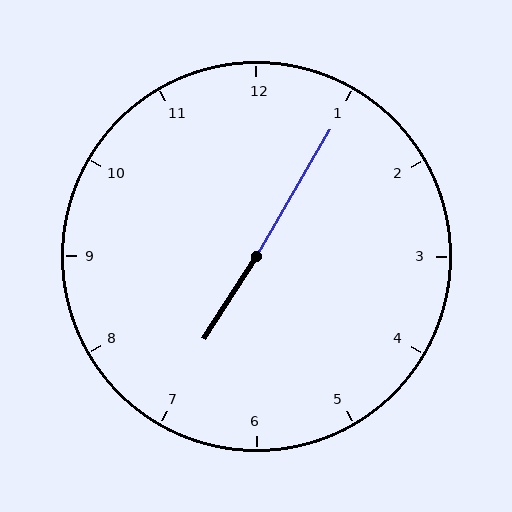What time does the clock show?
7:05.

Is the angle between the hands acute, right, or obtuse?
It is obtuse.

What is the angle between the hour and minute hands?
Approximately 178 degrees.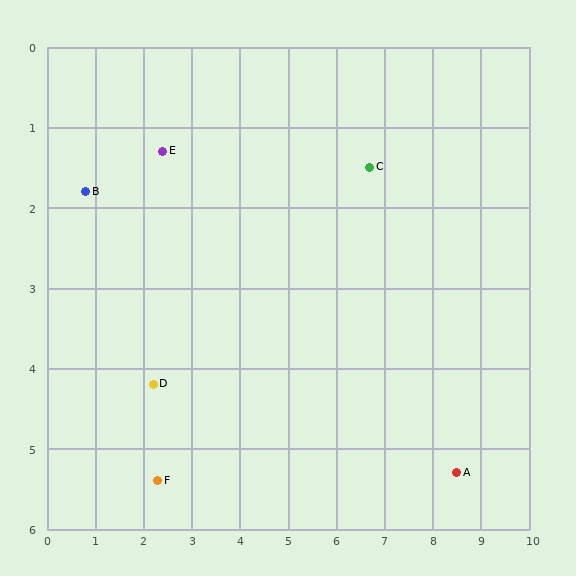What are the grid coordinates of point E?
Point E is at approximately (2.4, 1.3).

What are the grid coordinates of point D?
Point D is at approximately (2.2, 4.2).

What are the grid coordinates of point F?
Point F is at approximately (2.3, 5.4).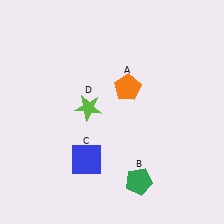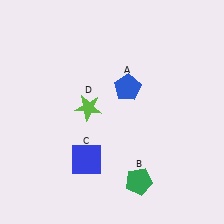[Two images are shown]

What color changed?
The pentagon (A) changed from orange in Image 1 to blue in Image 2.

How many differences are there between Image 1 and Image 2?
There is 1 difference between the two images.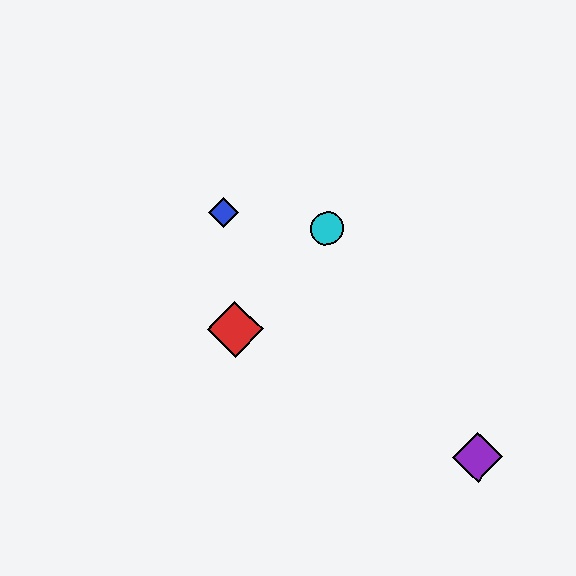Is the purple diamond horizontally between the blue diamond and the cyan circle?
No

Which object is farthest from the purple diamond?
The blue diamond is farthest from the purple diamond.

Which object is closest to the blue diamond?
The cyan circle is closest to the blue diamond.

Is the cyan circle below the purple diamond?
No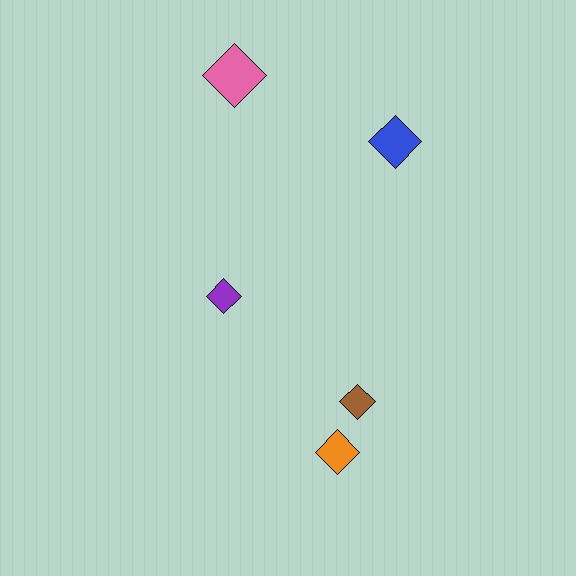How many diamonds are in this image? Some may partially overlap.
There are 5 diamonds.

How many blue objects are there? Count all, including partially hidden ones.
There is 1 blue object.